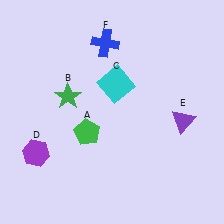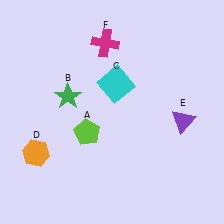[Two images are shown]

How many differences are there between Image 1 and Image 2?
There are 3 differences between the two images.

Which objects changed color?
A changed from green to lime. D changed from purple to orange. F changed from blue to magenta.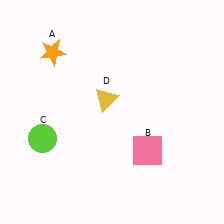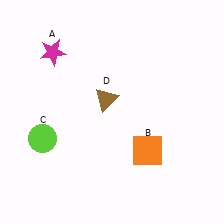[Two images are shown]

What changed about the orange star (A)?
In Image 1, A is orange. In Image 2, it changed to magenta.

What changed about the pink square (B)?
In Image 1, B is pink. In Image 2, it changed to orange.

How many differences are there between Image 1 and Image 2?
There are 3 differences between the two images.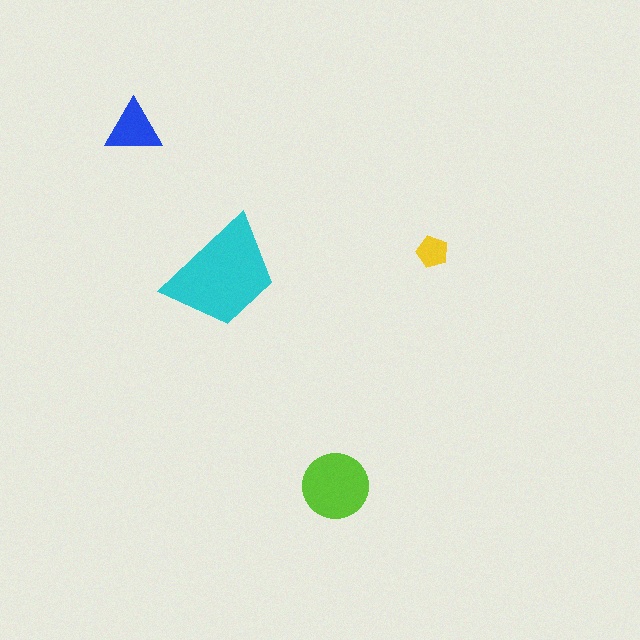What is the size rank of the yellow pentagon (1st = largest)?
4th.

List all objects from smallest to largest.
The yellow pentagon, the blue triangle, the lime circle, the cyan trapezoid.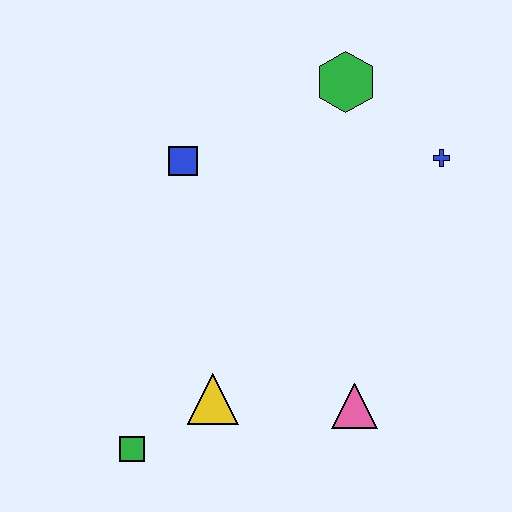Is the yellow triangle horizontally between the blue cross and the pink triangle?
No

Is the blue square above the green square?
Yes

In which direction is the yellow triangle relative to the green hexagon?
The yellow triangle is below the green hexagon.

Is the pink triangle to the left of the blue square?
No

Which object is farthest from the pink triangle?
The green hexagon is farthest from the pink triangle.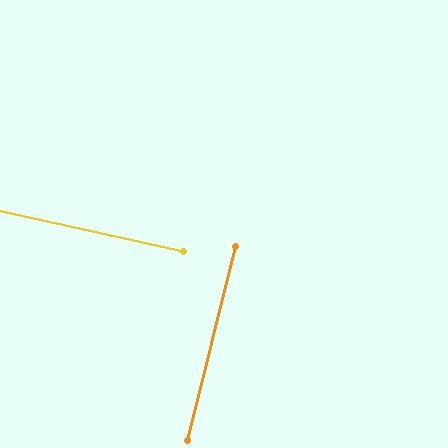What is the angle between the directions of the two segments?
Approximately 89 degrees.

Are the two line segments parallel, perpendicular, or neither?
Perpendicular — they meet at approximately 89°.